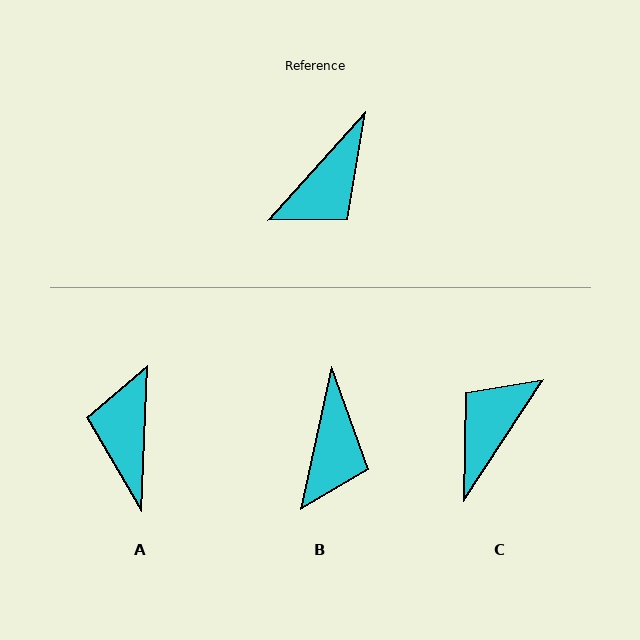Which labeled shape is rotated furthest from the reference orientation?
C, about 171 degrees away.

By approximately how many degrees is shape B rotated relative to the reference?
Approximately 30 degrees counter-clockwise.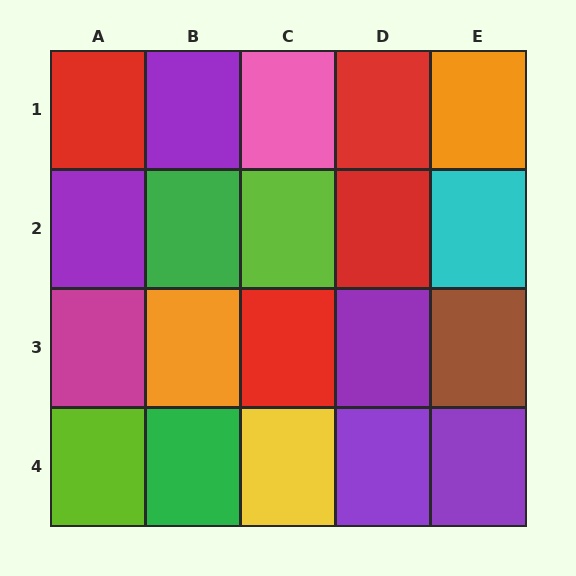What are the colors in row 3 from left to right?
Magenta, orange, red, purple, brown.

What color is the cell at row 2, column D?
Red.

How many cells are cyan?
1 cell is cyan.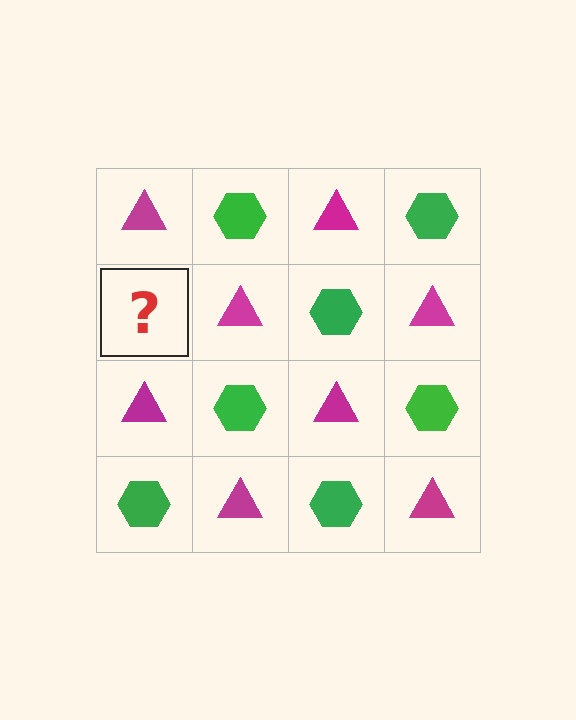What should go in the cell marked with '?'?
The missing cell should contain a green hexagon.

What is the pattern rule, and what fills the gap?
The rule is that it alternates magenta triangle and green hexagon in a checkerboard pattern. The gap should be filled with a green hexagon.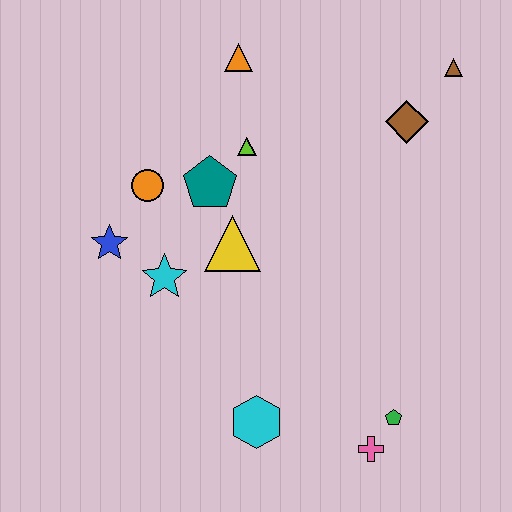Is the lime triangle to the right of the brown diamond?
No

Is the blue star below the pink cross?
No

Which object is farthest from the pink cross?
The orange triangle is farthest from the pink cross.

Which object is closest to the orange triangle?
The lime triangle is closest to the orange triangle.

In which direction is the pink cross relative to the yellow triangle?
The pink cross is below the yellow triangle.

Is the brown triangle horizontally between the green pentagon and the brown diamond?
No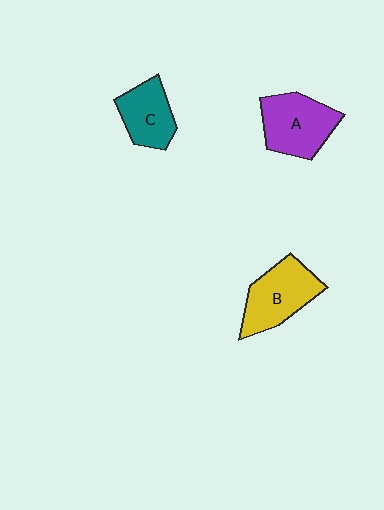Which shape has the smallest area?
Shape C (teal).